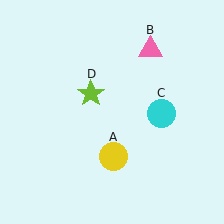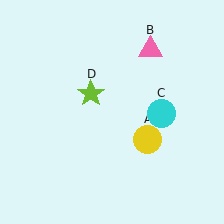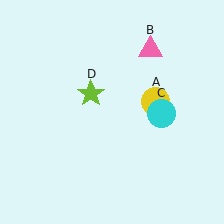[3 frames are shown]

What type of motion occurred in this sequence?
The yellow circle (object A) rotated counterclockwise around the center of the scene.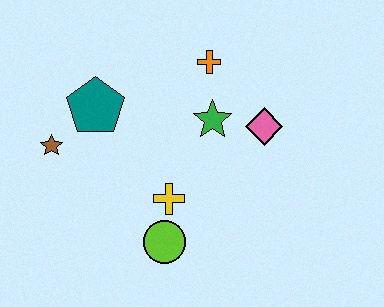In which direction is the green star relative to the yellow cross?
The green star is above the yellow cross.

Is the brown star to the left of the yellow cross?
Yes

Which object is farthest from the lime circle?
The orange cross is farthest from the lime circle.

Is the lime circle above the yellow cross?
No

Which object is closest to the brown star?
The teal pentagon is closest to the brown star.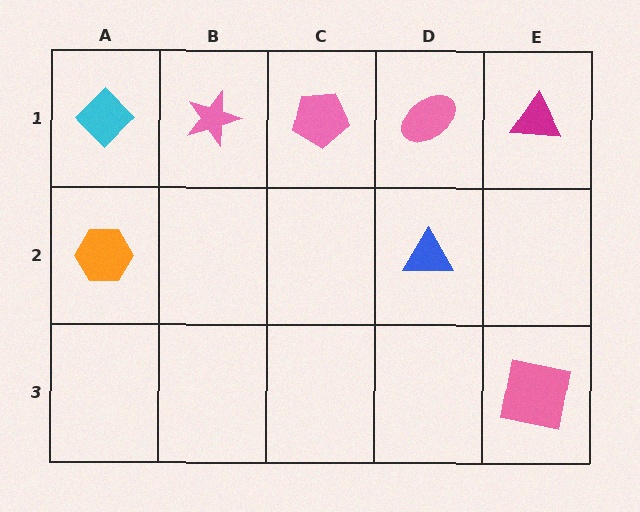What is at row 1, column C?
A pink pentagon.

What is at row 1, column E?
A magenta triangle.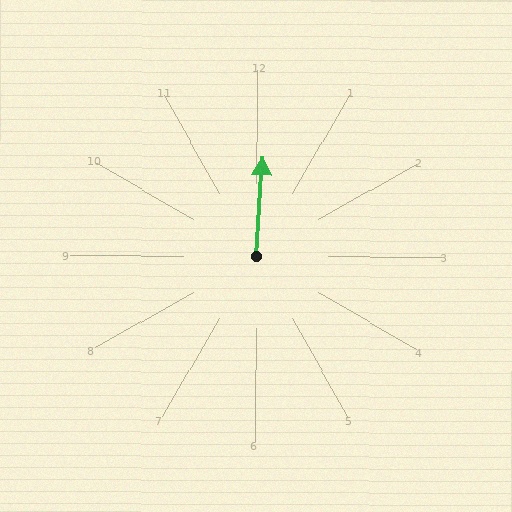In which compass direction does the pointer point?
North.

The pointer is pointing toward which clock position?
Roughly 12 o'clock.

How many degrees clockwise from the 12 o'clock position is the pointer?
Approximately 4 degrees.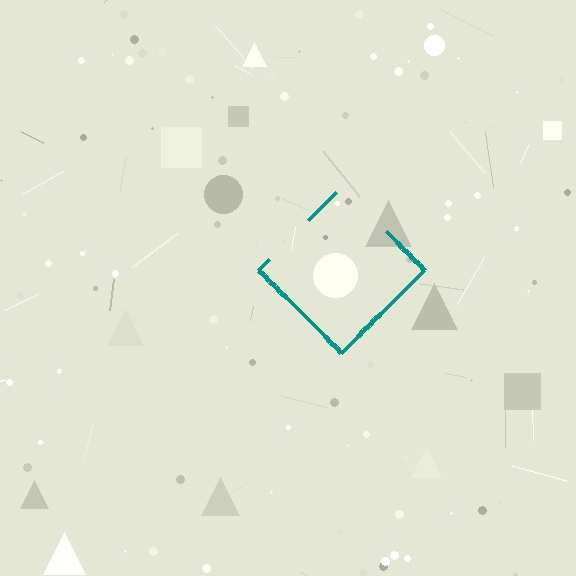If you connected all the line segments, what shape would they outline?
They would outline a diamond.